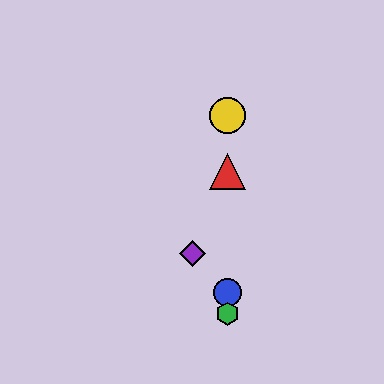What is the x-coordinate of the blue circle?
The blue circle is at x≈228.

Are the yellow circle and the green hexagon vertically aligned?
Yes, both are at x≈228.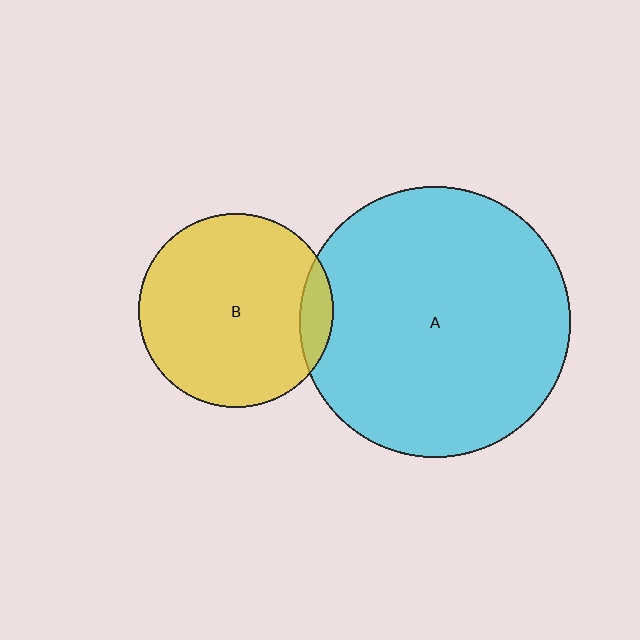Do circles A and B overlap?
Yes.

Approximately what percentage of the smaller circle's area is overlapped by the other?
Approximately 10%.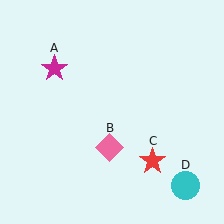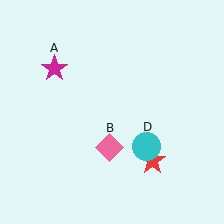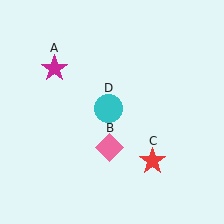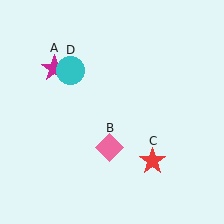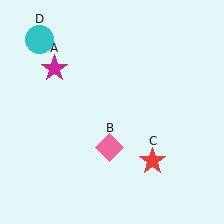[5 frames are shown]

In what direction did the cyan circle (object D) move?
The cyan circle (object D) moved up and to the left.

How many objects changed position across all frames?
1 object changed position: cyan circle (object D).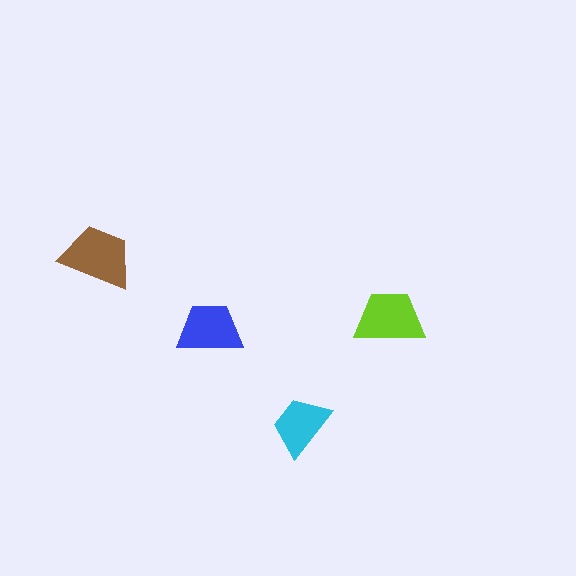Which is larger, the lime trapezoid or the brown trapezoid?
The brown one.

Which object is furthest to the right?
The lime trapezoid is rightmost.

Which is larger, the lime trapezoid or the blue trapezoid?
The lime one.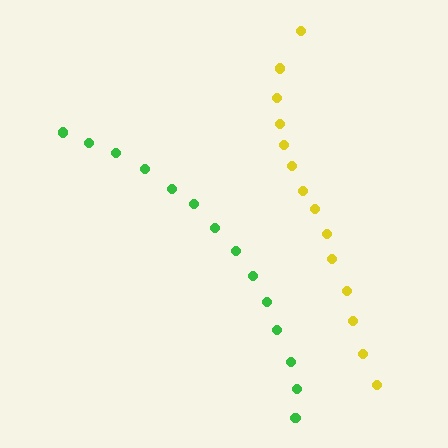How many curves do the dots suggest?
There are 2 distinct paths.